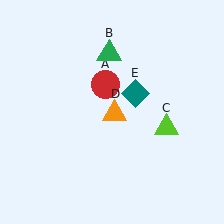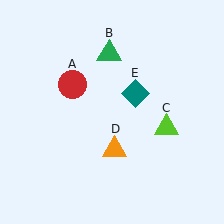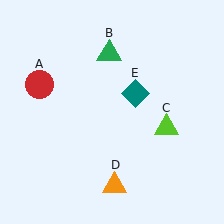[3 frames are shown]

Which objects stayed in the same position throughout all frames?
Green triangle (object B) and lime triangle (object C) and teal diamond (object E) remained stationary.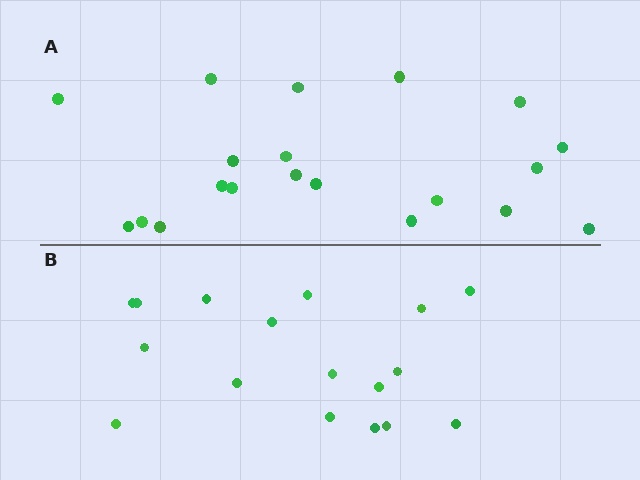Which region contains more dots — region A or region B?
Region A (the top region) has more dots.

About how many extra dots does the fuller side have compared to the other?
Region A has just a few more — roughly 2 or 3 more dots than region B.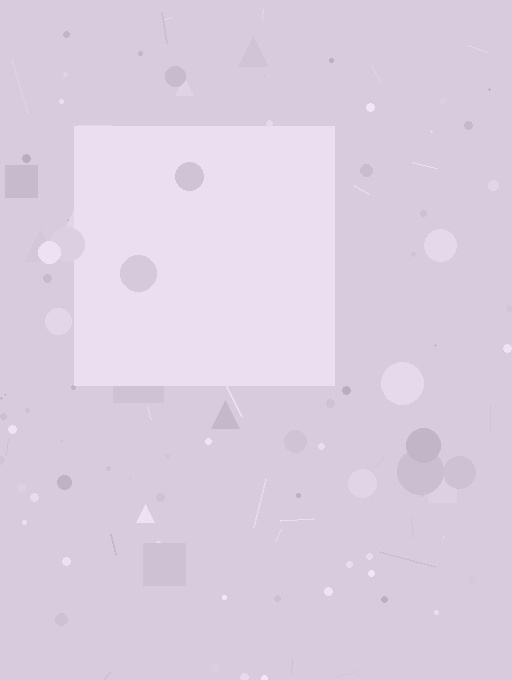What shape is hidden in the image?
A square is hidden in the image.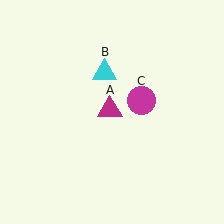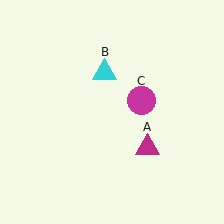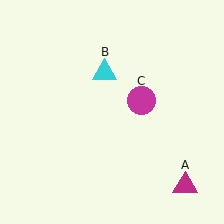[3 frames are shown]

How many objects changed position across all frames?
1 object changed position: magenta triangle (object A).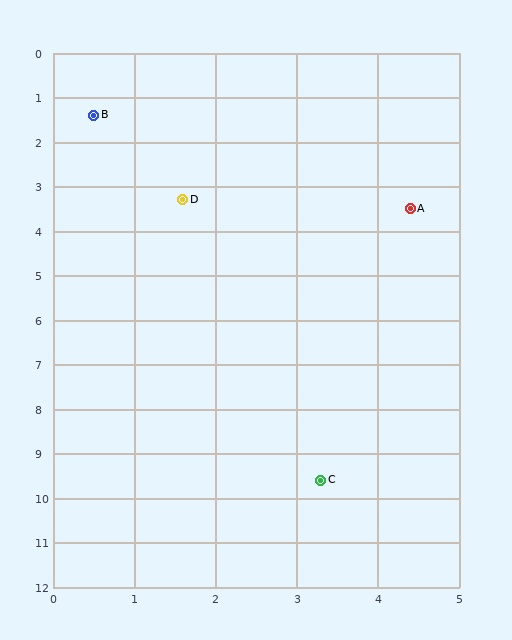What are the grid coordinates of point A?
Point A is at approximately (4.4, 3.5).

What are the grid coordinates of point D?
Point D is at approximately (1.6, 3.3).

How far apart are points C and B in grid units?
Points C and B are about 8.7 grid units apart.